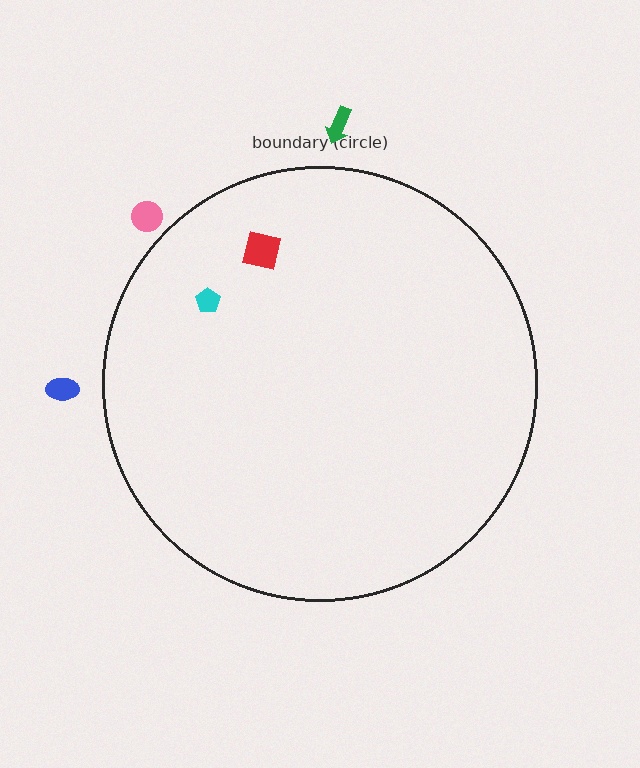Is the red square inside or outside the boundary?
Inside.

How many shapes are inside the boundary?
2 inside, 3 outside.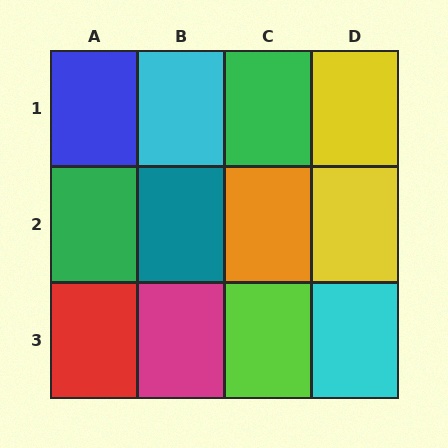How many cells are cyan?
2 cells are cyan.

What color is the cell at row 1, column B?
Cyan.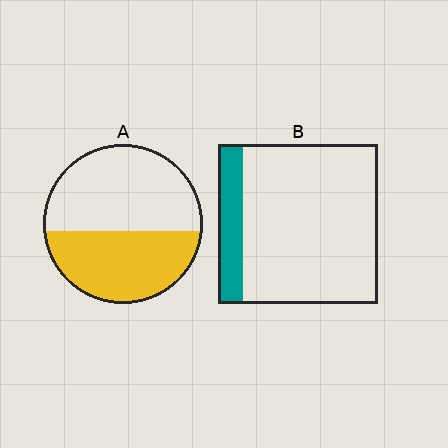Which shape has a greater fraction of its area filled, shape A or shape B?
Shape A.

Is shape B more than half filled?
No.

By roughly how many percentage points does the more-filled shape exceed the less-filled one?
By roughly 30 percentage points (A over B).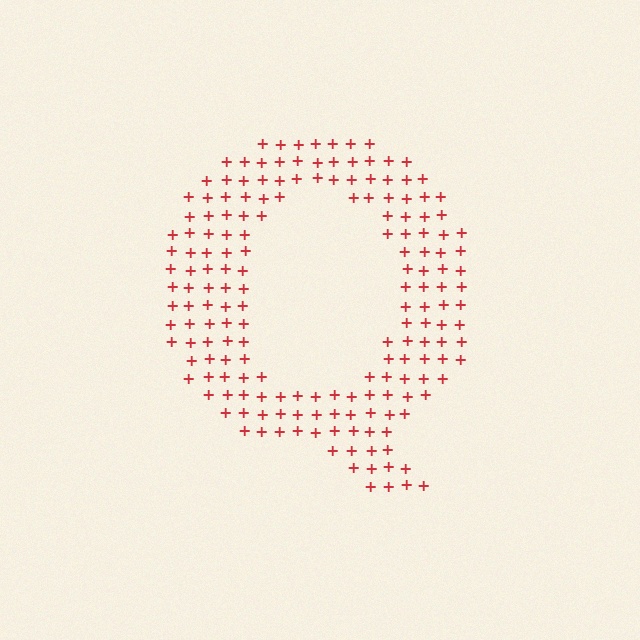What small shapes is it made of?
It is made of small plus signs.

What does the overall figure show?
The overall figure shows the letter Q.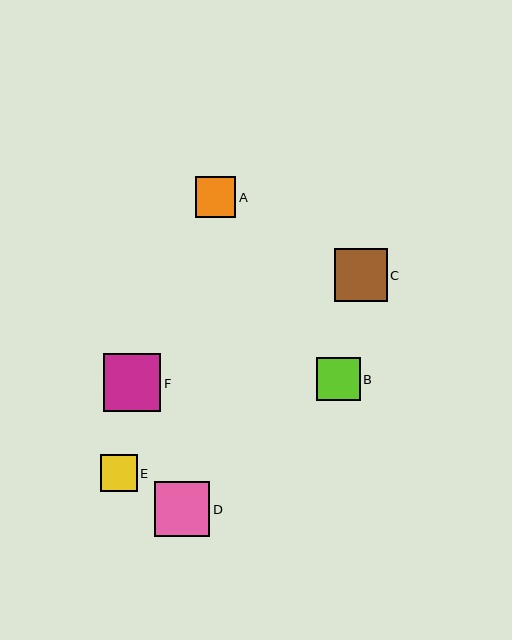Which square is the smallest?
Square E is the smallest with a size of approximately 37 pixels.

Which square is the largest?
Square F is the largest with a size of approximately 58 pixels.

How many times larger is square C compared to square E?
Square C is approximately 1.5 times the size of square E.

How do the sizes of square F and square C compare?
Square F and square C are approximately the same size.